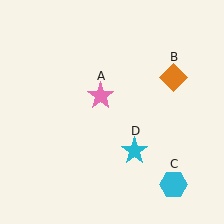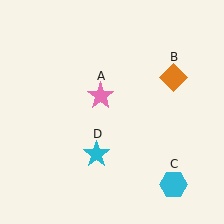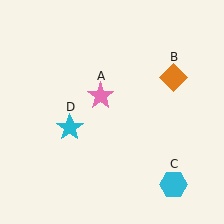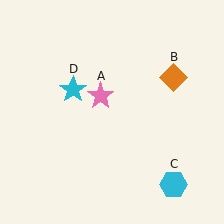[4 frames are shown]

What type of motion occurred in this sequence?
The cyan star (object D) rotated clockwise around the center of the scene.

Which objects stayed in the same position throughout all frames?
Pink star (object A) and orange diamond (object B) and cyan hexagon (object C) remained stationary.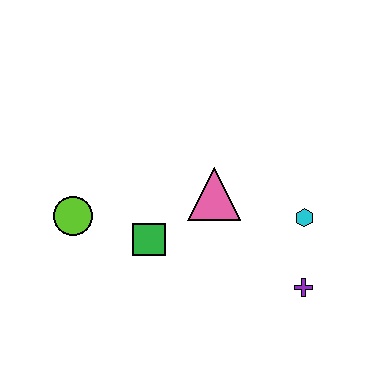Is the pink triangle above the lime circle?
Yes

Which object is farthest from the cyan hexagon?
The lime circle is farthest from the cyan hexagon.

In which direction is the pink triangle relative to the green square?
The pink triangle is to the right of the green square.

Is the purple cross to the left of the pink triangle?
No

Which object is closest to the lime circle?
The green square is closest to the lime circle.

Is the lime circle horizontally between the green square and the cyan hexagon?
No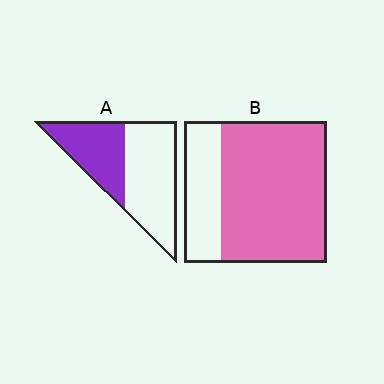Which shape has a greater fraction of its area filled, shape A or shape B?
Shape B.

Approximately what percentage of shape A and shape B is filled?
A is approximately 40% and B is approximately 75%.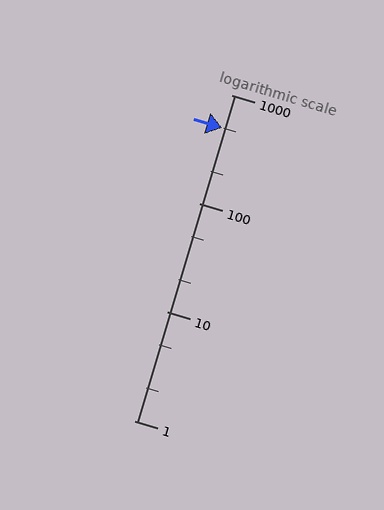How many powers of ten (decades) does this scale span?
The scale spans 3 decades, from 1 to 1000.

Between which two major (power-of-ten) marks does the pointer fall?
The pointer is between 100 and 1000.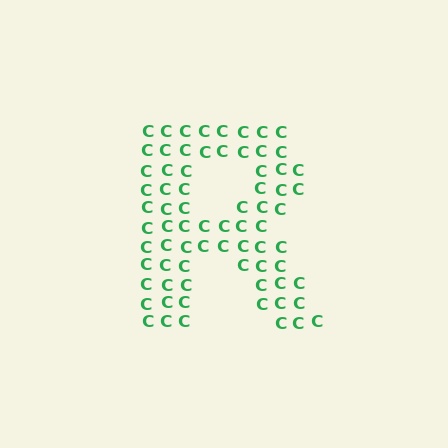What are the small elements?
The small elements are letter C's.